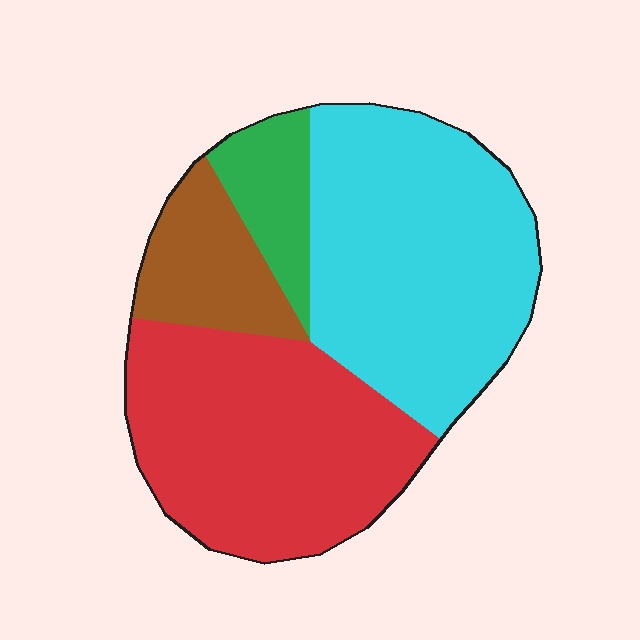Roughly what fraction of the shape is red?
Red takes up about three eighths (3/8) of the shape.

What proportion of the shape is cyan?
Cyan covers around 40% of the shape.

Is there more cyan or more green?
Cyan.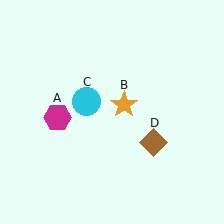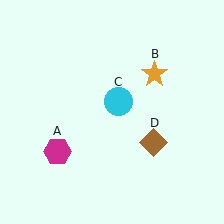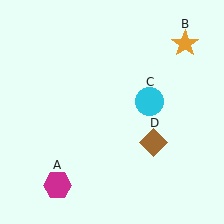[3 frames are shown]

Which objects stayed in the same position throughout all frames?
Brown diamond (object D) remained stationary.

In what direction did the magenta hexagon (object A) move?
The magenta hexagon (object A) moved down.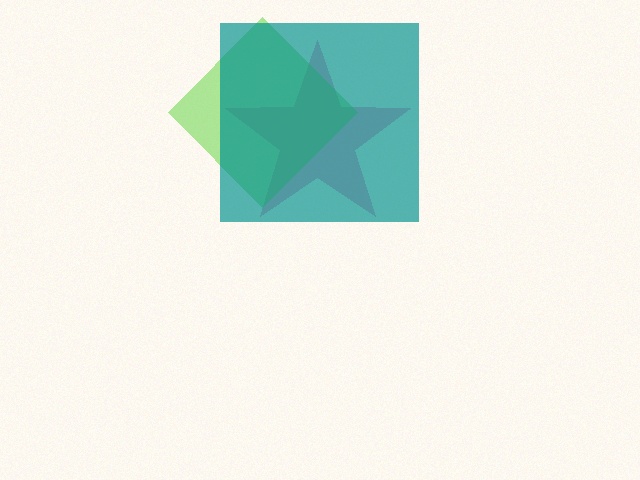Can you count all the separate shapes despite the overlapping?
Yes, there are 3 separate shapes.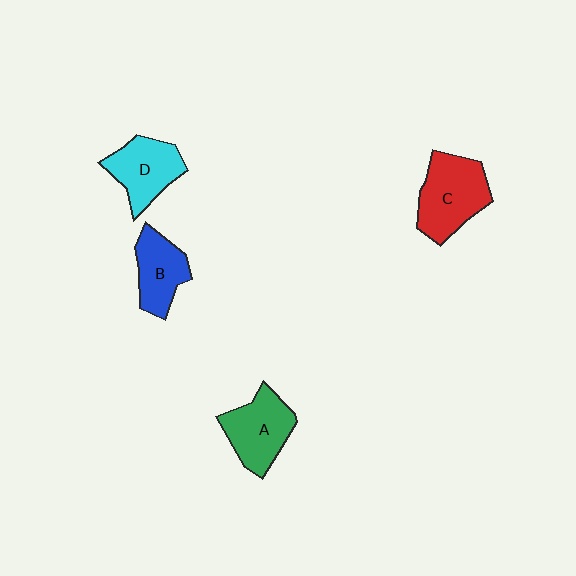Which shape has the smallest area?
Shape B (blue).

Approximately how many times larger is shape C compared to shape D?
Approximately 1.3 times.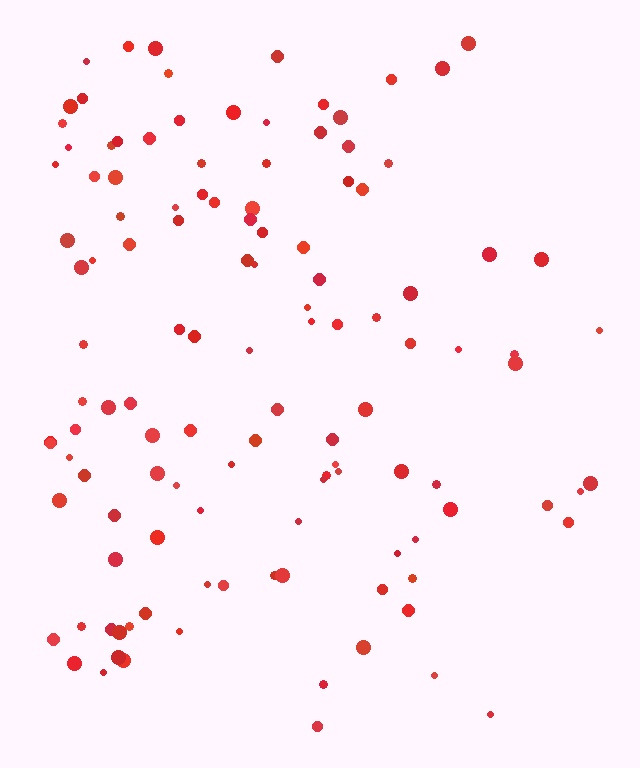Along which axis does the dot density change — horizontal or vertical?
Horizontal.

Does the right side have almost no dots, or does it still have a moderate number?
Still a moderate number, just noticeably fewer than the left.